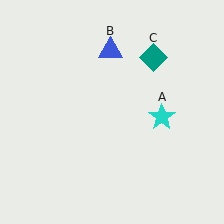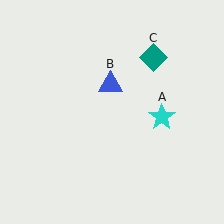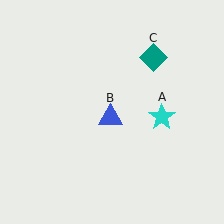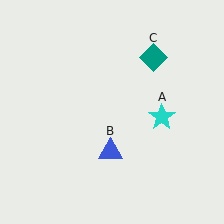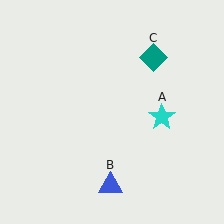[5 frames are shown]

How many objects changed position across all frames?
1 object changed position: blue triangle (object B).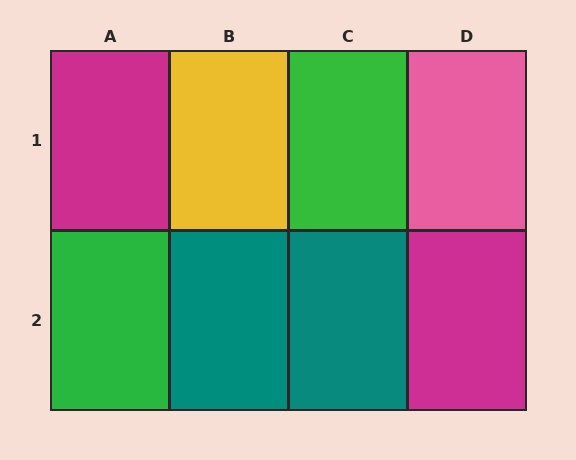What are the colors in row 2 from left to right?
Green, teal, teal, magenta.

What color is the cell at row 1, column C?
Green.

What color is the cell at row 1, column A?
Magenta.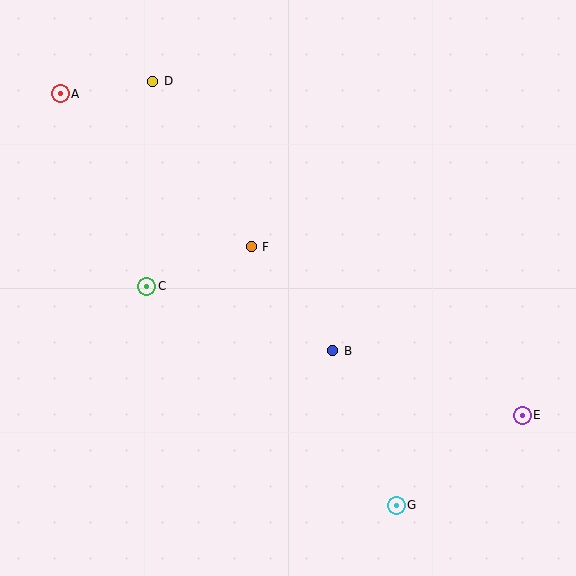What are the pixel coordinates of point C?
Point C is at (147, 286).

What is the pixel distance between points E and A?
The distance between E and A is 563 pixels.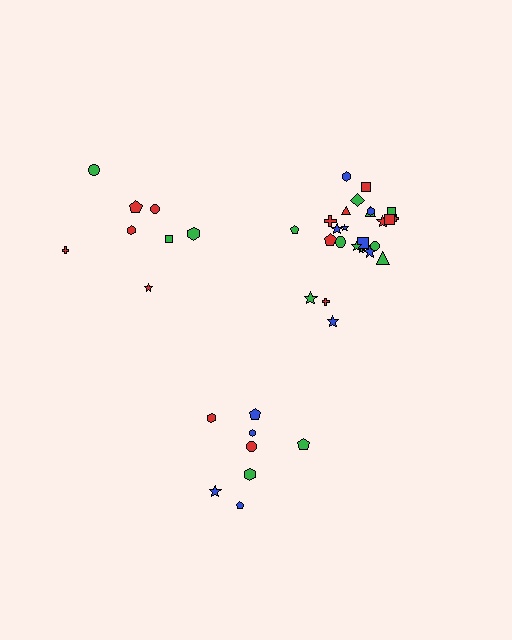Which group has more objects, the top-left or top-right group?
The top-right group.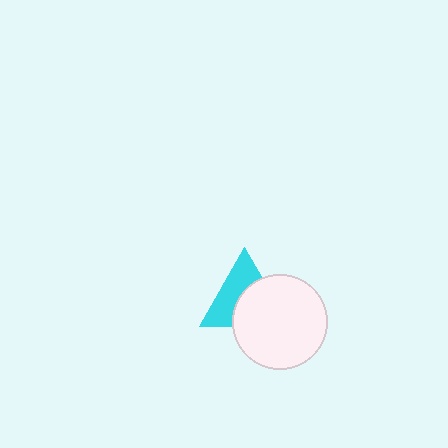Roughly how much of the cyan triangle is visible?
About half of it is visible (roughly 50%).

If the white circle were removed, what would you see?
You would see the complete cyan triangle.